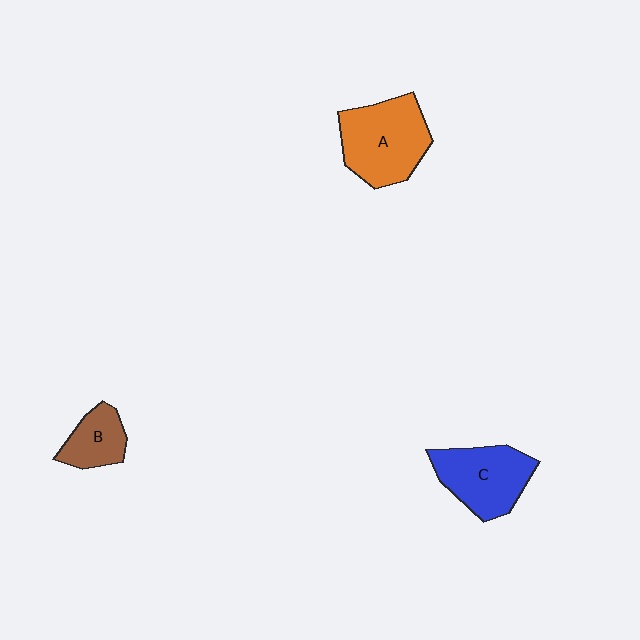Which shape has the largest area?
Shape A (orange).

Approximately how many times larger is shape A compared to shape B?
Approximately 2.0 times.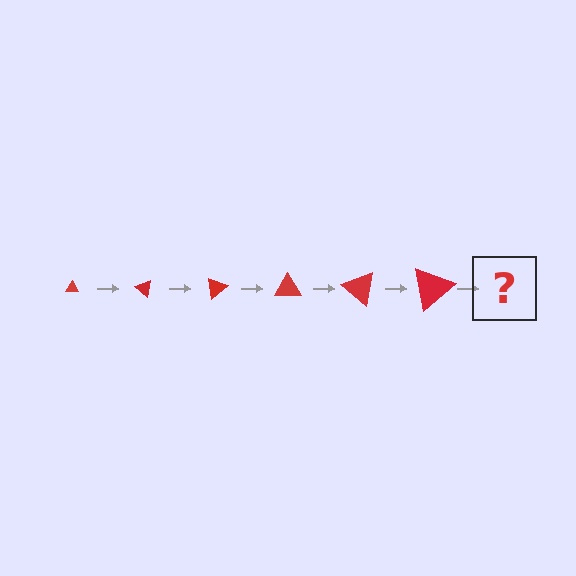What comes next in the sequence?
The next element should be a triangle, larger than the previous one and rotated 240 degrees from the start.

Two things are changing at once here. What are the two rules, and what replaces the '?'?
The two rules are that the triangle grows larger each step and it rotates 40 degrees each step. The '?' should be a triangle, larger than the previous one and rotated 240 degrees from the start.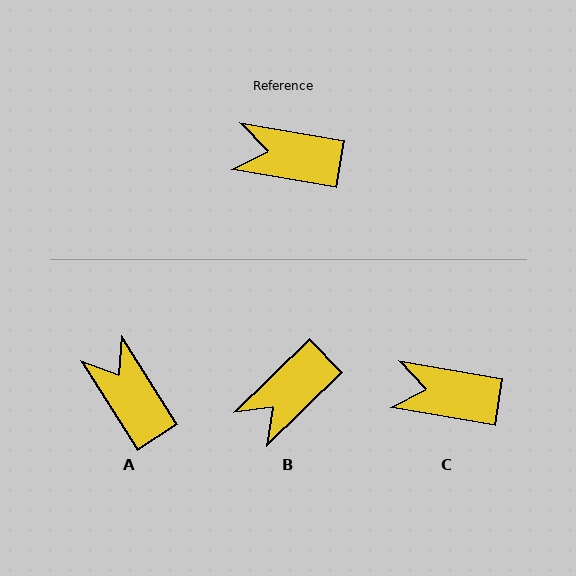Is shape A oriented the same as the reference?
No, it is off by about 48 degrees.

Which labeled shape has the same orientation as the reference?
C.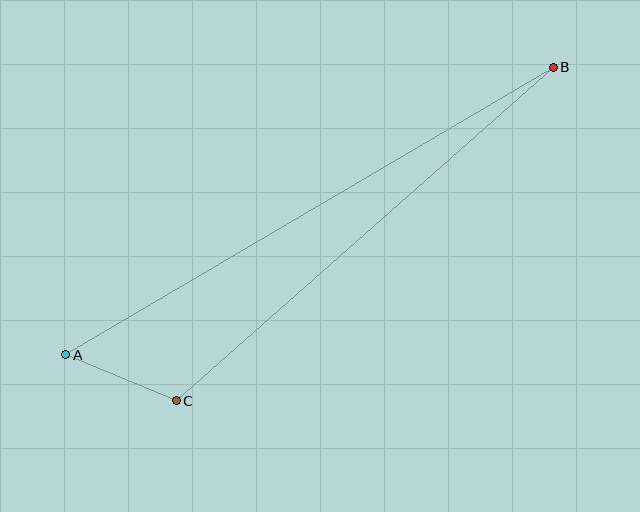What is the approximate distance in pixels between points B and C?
The distance between B and C is approximately 503 pixels.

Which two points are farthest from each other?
Points A and B are farthest from each other.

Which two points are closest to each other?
Points A and C are closest to each other.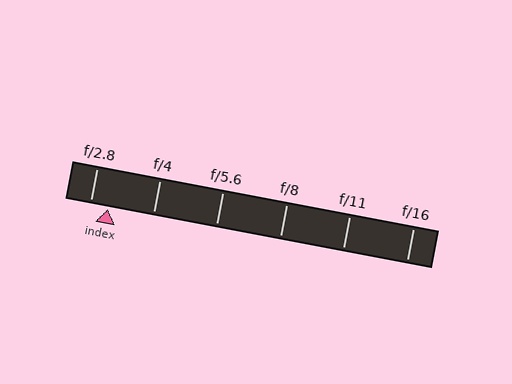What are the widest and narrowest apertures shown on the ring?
The widest aperture shown is f/2.8 and the narrowest is f/16.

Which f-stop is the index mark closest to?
The index mark is closest to f/2.8.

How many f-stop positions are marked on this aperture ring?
There are 6 f-stop positions marked.